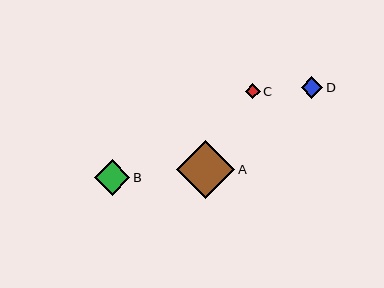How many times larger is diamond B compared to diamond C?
Diamond B is approximately 2.3 times the size of diamond C.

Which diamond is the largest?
Diamond A is the largest with a size of approximately 58 pixels.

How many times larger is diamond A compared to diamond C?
Diamond A is approximately 3.8 times the size of diamond C.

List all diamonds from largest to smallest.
From largest to smallest: A, B, D, C.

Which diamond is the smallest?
Diamond C is the smallest with a size of approximately 15 pixels.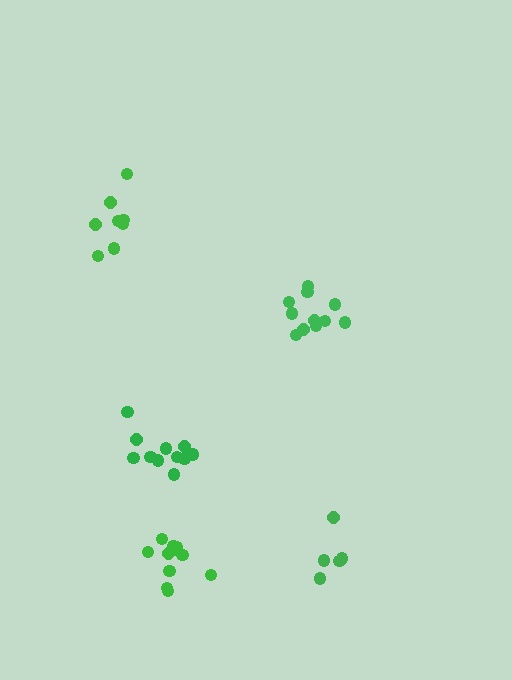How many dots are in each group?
Group 1: 11 dots, Group 2: 5 dots, Group 3: 11 dots, Group 4: 8 dots, Group 5: 11 dots (46 total).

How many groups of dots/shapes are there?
There are 5 groups.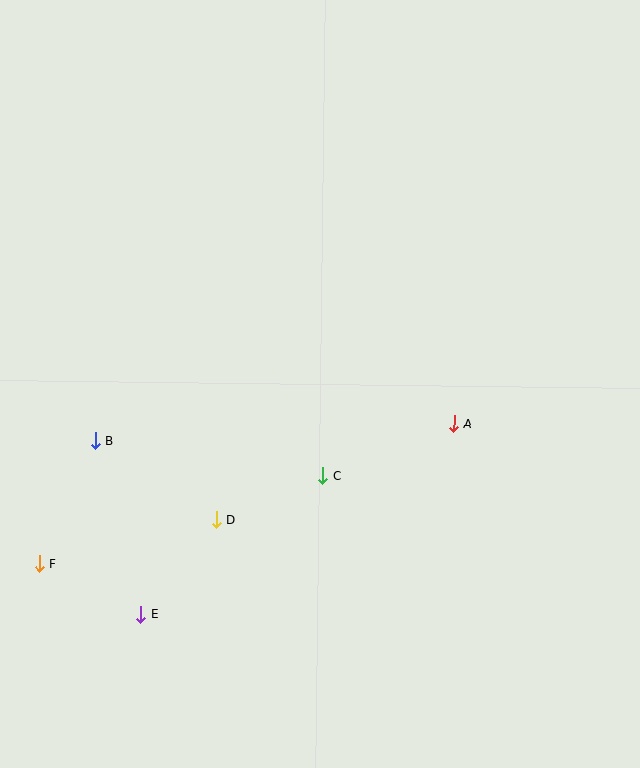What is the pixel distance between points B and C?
The distance between B and C is 230 pixels.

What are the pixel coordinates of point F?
Point F is at (39, 563).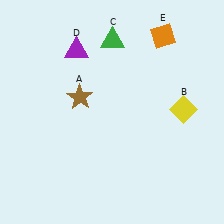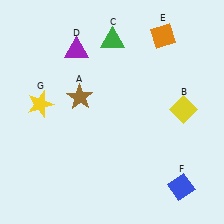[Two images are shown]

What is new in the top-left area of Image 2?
A yellow star (G) was added in the top-left area of Image 2.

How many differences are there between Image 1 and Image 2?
There are 2 differences between the two images.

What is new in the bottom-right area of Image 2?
A blue diamond (F) was added in the bottom-right area of Image 2.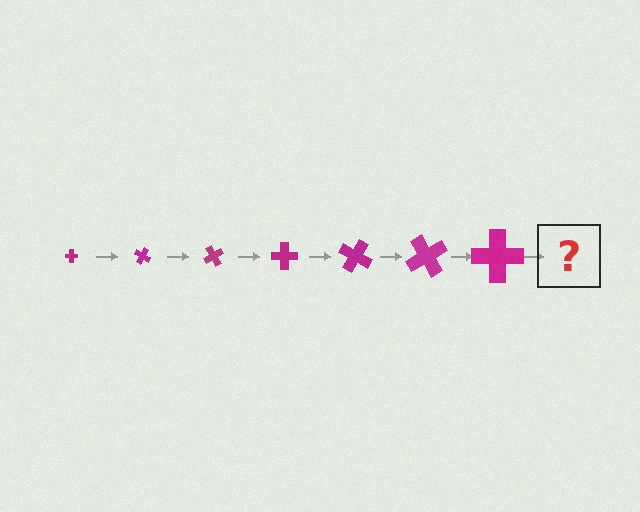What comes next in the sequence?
The next element should be a cross, larger than the previous one and rotated 210 degrees from the start.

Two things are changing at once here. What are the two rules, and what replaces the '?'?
The two rules are that the cross grows larger each step and it rotates 30 degrees each step. The '?' should be a cross, larger than the previous one and rotated 210 degrees from the start.